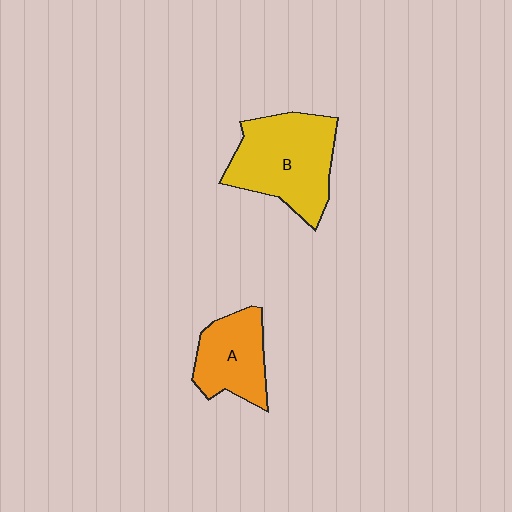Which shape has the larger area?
Shape B (yellow).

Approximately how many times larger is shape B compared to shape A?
Approximately 1.6 times.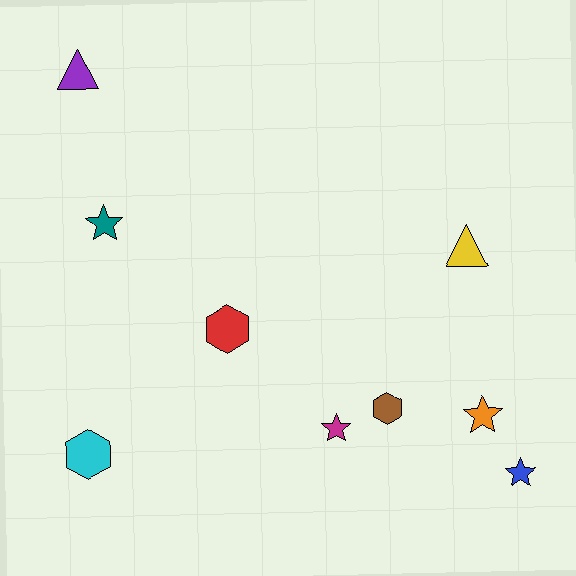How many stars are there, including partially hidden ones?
There are 4 stars.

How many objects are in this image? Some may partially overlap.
There are 9 objects.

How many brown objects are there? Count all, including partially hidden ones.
There is 1 brown object.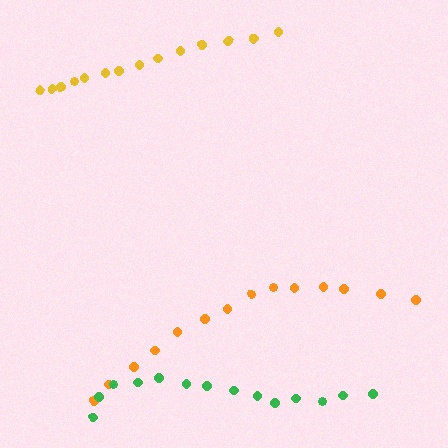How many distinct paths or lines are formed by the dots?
There are 3 distinct paths.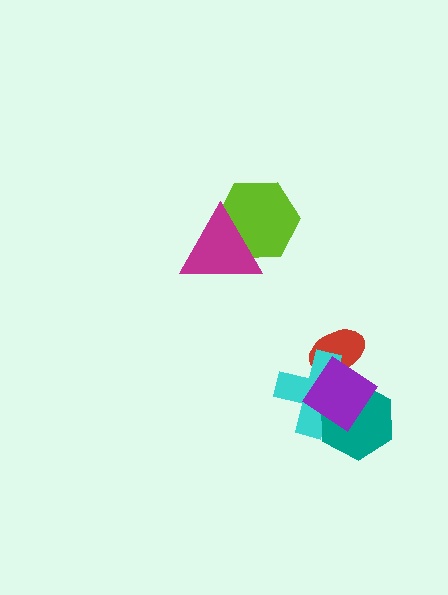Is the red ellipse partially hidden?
Yes, it is partially covered by another shape.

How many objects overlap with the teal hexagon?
2 objects overlap with the teal hexagon.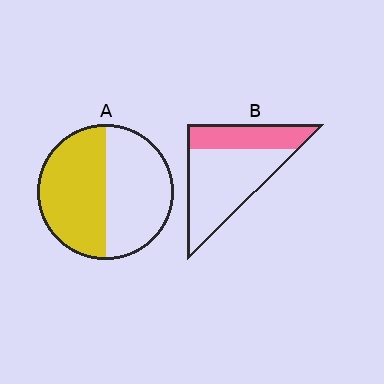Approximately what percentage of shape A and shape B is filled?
A is approximately 50% and B is approximately 35%.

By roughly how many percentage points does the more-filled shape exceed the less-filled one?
By roughly 15 percentage points (A over B).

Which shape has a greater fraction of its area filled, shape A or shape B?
Shape A.